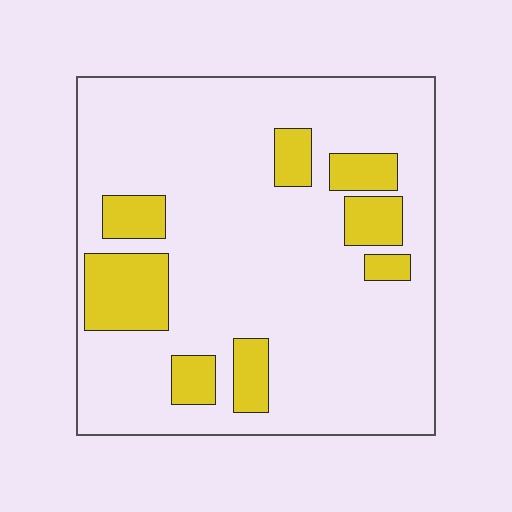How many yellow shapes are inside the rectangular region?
8.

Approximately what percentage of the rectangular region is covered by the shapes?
Approximately 20%.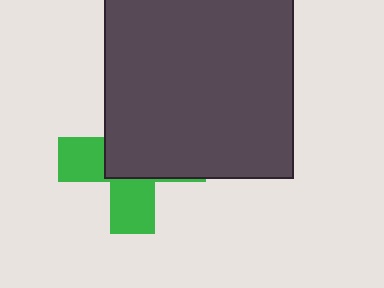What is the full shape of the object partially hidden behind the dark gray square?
The partially hidden object is a green cross.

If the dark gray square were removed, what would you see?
You would see the complete green cross.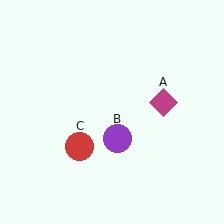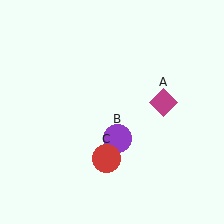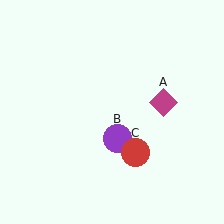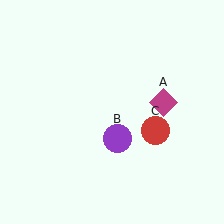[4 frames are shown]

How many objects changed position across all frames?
1 object changed position: red circle (object C).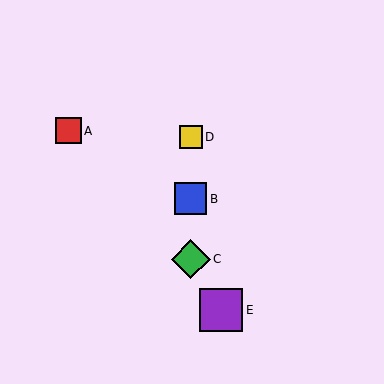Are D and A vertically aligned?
No, D is at x≈191 and A is at x≈68.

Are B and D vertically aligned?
Yes, both are at x≈191.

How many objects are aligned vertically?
3 objects (B, C, D) are aligned vertically.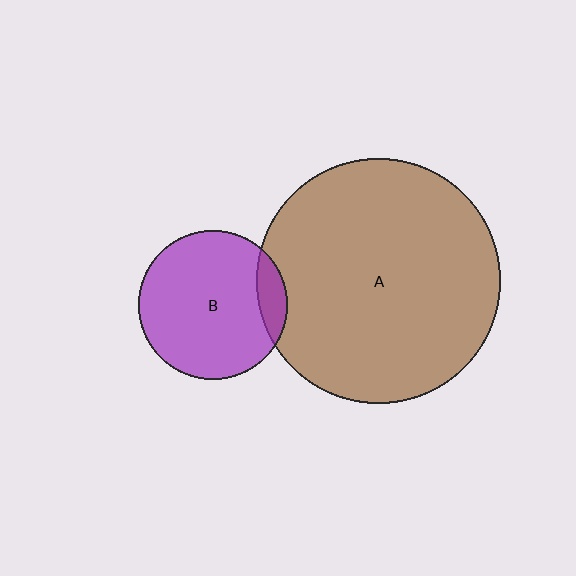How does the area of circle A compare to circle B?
Approximately 2.7 times.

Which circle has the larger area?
Circle A (brown).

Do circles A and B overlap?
Yes.